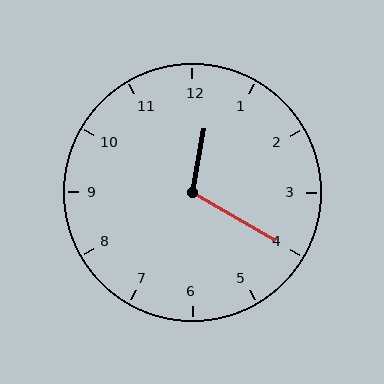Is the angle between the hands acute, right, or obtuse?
It is obtuse.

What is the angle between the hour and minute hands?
Approximately 110 degrees.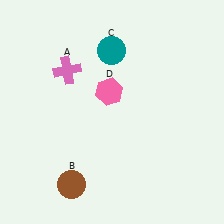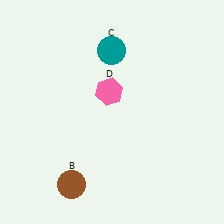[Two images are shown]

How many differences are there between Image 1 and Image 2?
There is 1 difference between the two images.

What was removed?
The pink cross (A) was removed in Image 2.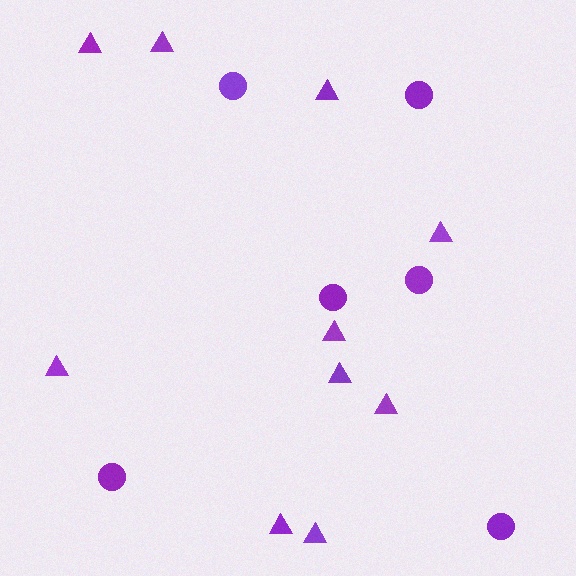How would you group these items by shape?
There are 2 groups: one group of circles (6) and one group of triangles (10).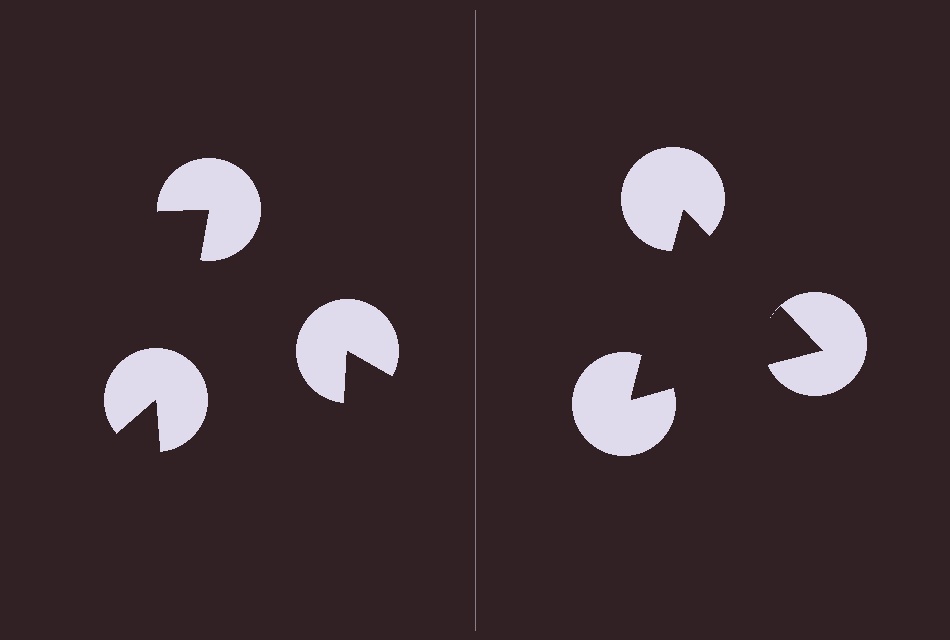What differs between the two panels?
The pac-man discs are positioned identically on both sides; only the wedge orientations differ. On the right they align to a triangle; on the left they are misaligned.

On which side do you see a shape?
An illusory triangle appears on the right side. On the left side the wedge cuts are rotated, so no coherent shape forms.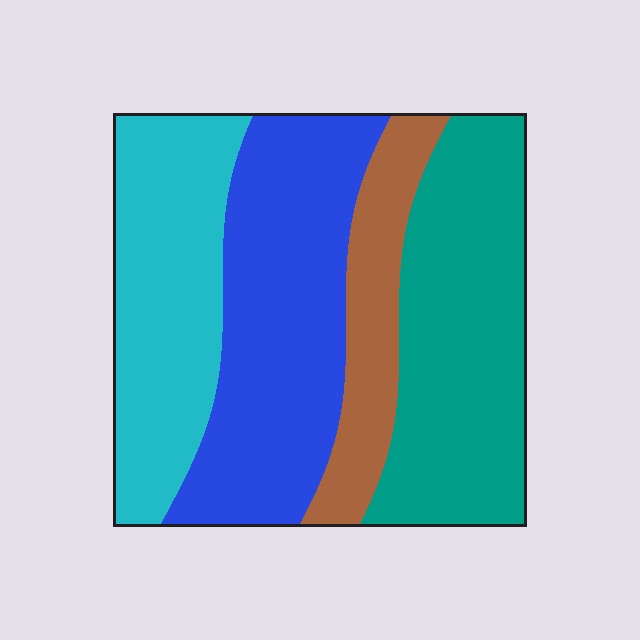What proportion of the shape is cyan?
Cyan covers roughly 25% of the shape.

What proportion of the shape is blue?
Blue covers roughly 30% of the shape.